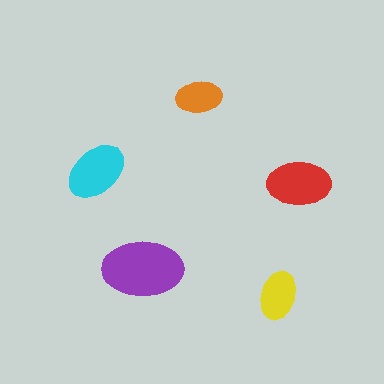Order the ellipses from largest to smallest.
the purple one, the red one, the cyan one, the yellow one, the orange one.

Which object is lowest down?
The yellow ellipse is bottommost.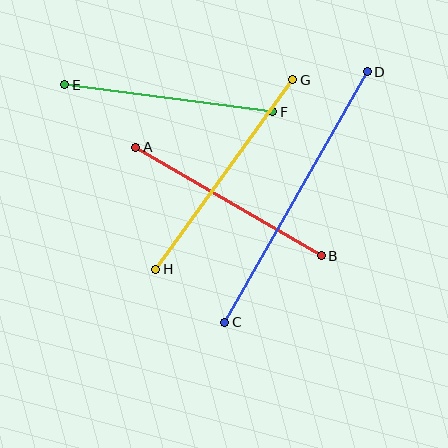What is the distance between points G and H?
The distance is approximately 234 pixels.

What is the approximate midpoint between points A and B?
The midpoint is at approximately (228, 202) pixels.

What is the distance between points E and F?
The distance is approximately 210 pixels.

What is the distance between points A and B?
The distance is approximately 215 pixels.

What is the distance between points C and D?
The distance is approximately 288 pixels.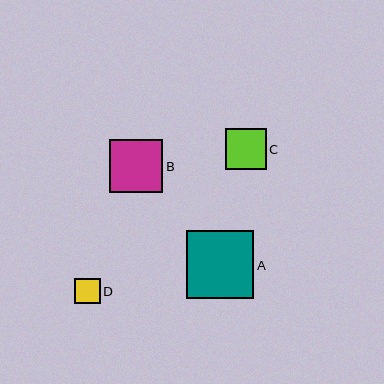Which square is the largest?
Square A is the largest with a size of approximately 67 pixels.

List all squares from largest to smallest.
From largest to smallest: A, B, C, D.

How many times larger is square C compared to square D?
Square C is approximately 1.6 times the size of square D.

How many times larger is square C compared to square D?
Square C is approximately 1.6 times the size of square D.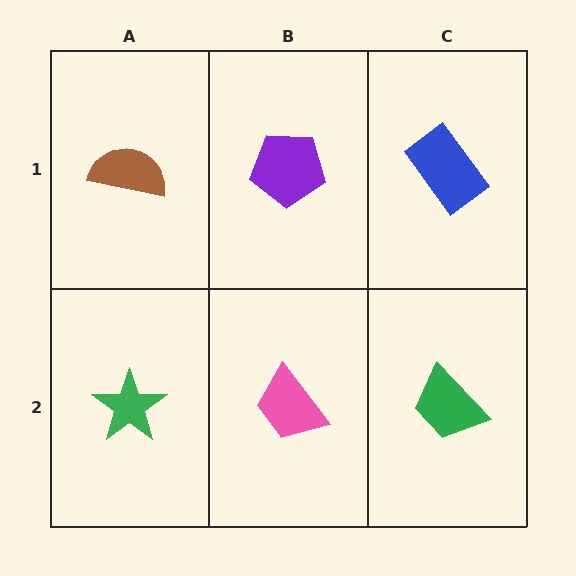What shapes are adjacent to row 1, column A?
A green star (row 2, column A), a purple pentagon (row 1, column B).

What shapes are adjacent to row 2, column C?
A blue rectangle (row 1, column C), a pink trapezoid (row 2, column B).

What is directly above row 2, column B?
A purple pentagon.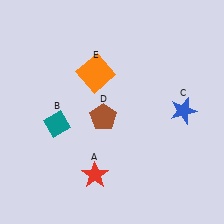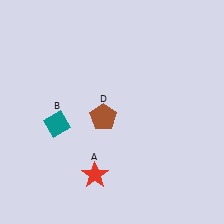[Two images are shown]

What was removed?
The blue star (C), the orange square (E) were removed in Image 2.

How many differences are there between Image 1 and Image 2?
There are 2 differences between the two images.